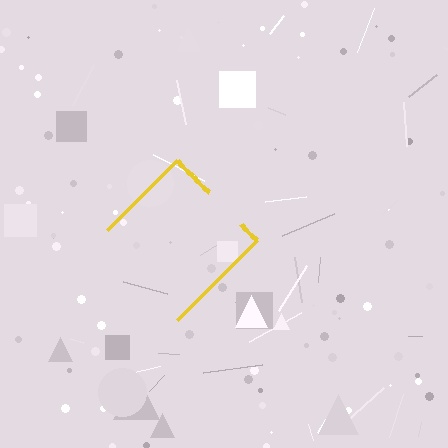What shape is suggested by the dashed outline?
The dashed outline suggests a diamond.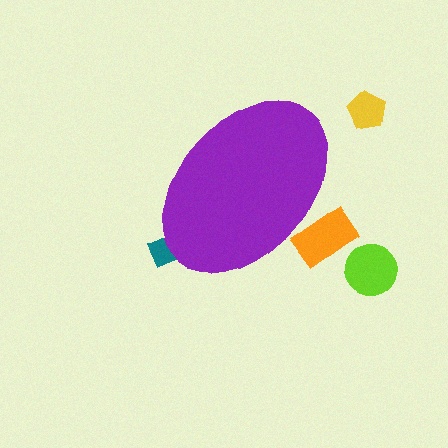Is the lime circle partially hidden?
No, the lime circle is fully visible.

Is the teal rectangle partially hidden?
Yes, the teal rectangle is partially hidden behind the purple ellipse.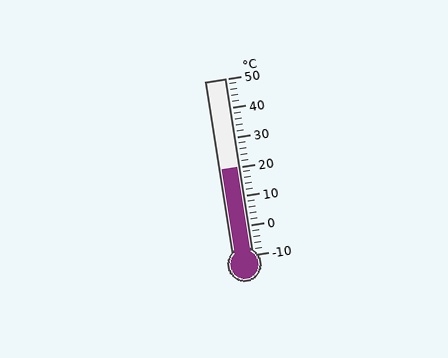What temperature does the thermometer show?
The thermometer shows approximately 20°C.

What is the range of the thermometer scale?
The thermometer scale ranges from -10°C to 50°C.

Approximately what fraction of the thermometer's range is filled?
The thermometer is filled to approximately 50% of its range.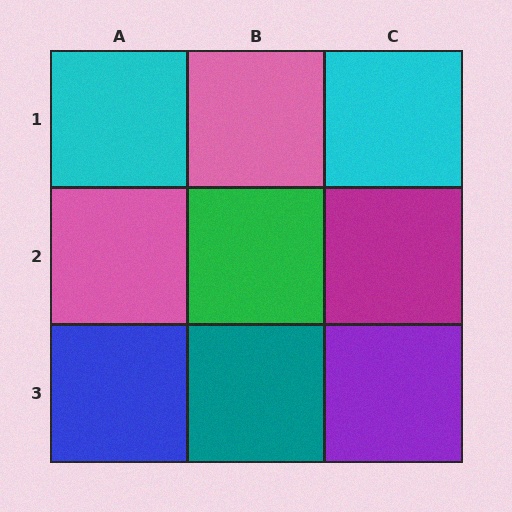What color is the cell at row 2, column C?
Magenta.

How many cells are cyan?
2 cells are cyan.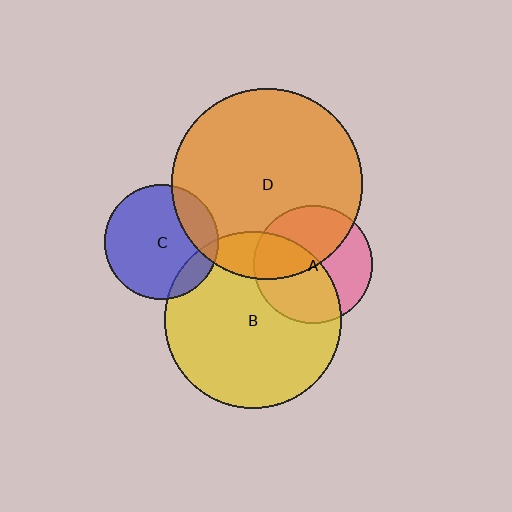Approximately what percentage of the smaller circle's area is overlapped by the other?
Approximately 15%.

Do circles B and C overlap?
Yes.